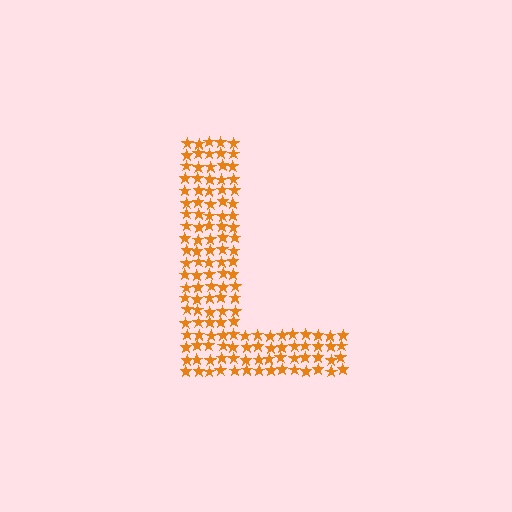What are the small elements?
The small elements are stars.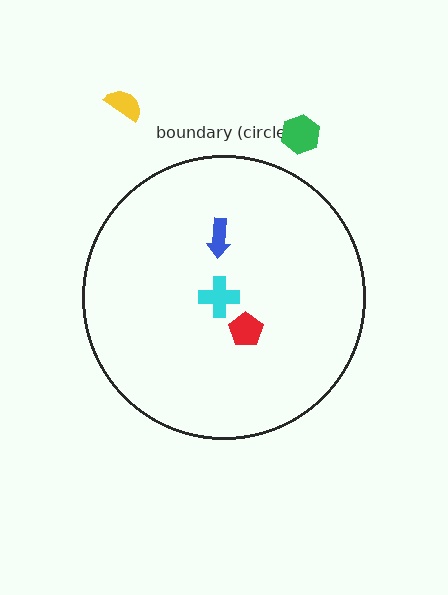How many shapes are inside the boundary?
3 inside, 2 outside.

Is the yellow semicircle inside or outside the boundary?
Outside.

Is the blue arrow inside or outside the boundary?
Inside.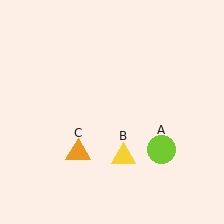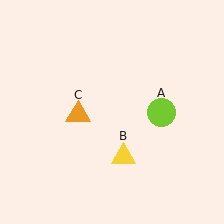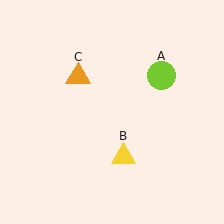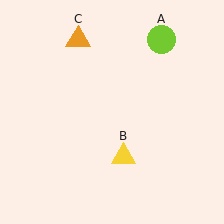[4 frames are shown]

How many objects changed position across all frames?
2 objects changed position: lime circle (object A), orange triangle (object C).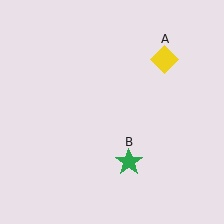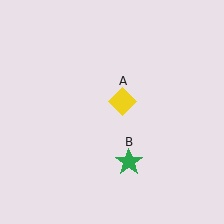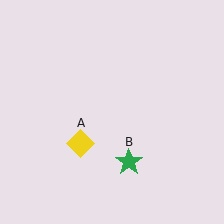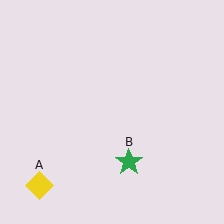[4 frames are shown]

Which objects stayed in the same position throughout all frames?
Green star (object B) remained stationary.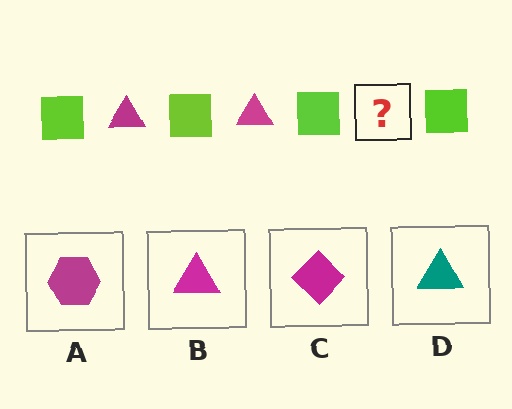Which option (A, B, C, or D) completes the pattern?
B.